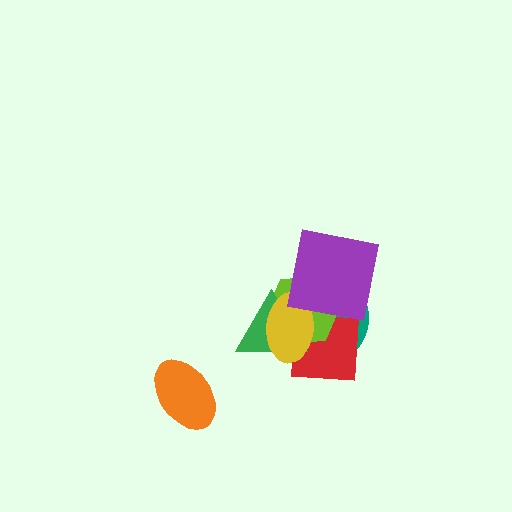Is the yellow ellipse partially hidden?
No, no other shape covers it.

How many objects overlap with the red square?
4 objects overlap with the red square.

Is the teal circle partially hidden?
Yes, it is partially covered by another shape.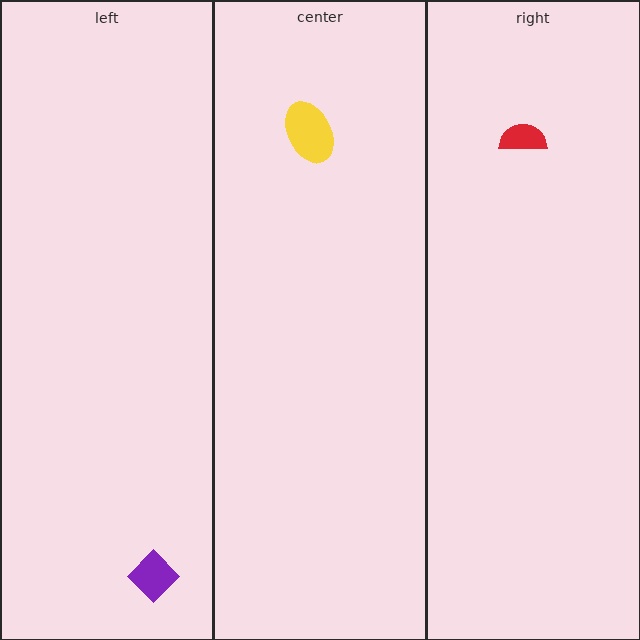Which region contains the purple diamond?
The left region.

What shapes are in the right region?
The red semicircle.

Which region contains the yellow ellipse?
The center region.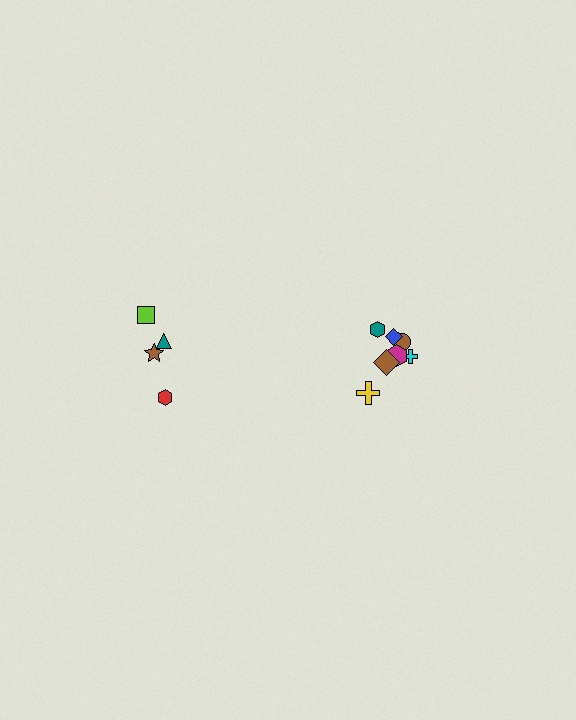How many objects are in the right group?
There are 7 objects.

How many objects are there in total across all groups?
There are 11 objects.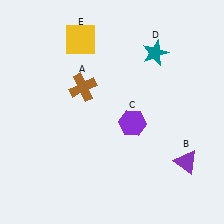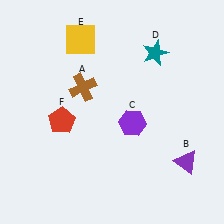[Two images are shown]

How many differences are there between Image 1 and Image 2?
There is 1 difference between the two images.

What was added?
A red pentagon (F) was added in Image 2.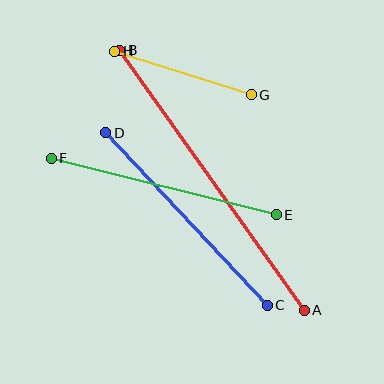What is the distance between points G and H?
The distance is approximately 143 pixels.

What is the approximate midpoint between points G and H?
The midpoint is at approximately (183, 73) pixels.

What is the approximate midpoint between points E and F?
The midpoint is at approximately (164, 187) pixels.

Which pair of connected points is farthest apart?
Points A and B are farthest apart.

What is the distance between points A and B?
The distance is approximately 319 pixels.